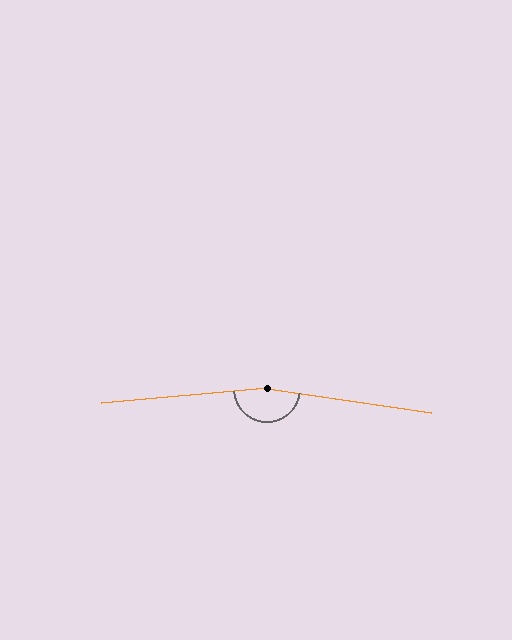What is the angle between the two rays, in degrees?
Approximately 167 degrees.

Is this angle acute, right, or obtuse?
It is obtuse.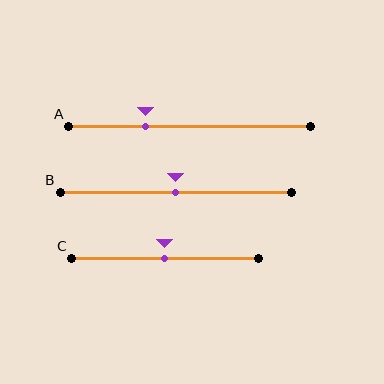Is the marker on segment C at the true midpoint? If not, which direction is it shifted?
Yes, the marker on segment C is at the true midpoint.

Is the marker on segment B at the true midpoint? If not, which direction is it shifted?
Yes, the marker on segment B is at the true midpoint.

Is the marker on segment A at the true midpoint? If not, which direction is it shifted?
No, the marker on segment A is shifted to the left by about 18% of the segment length.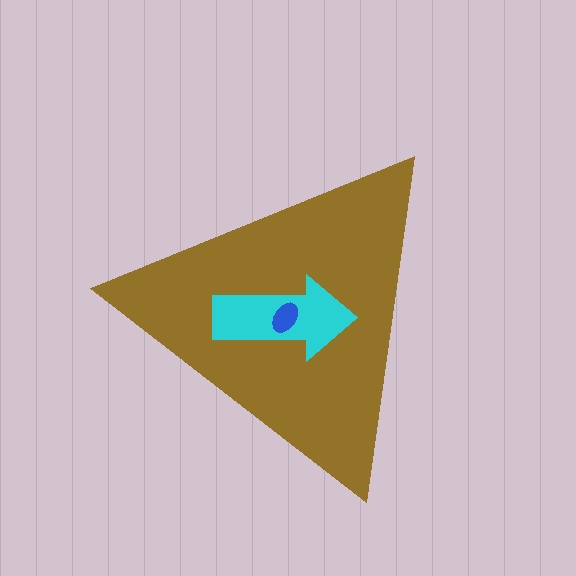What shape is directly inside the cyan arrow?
The blue ellipse.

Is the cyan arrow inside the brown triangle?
Yes.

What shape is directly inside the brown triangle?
The cyan arrow.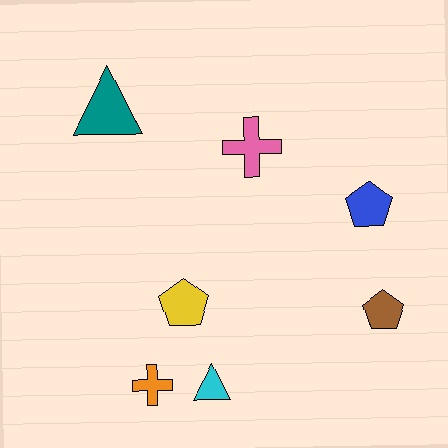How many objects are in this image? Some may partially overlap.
There are 7 objects.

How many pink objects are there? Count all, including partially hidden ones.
There is 1 pink object.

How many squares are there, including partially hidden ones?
There are no squares.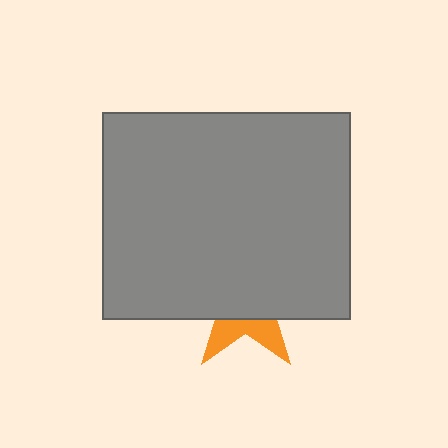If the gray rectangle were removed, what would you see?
You would see the complete orange star.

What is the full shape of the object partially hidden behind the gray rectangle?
The partially hidden object is an orange star.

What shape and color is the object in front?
The object in front is a gray rectangle.